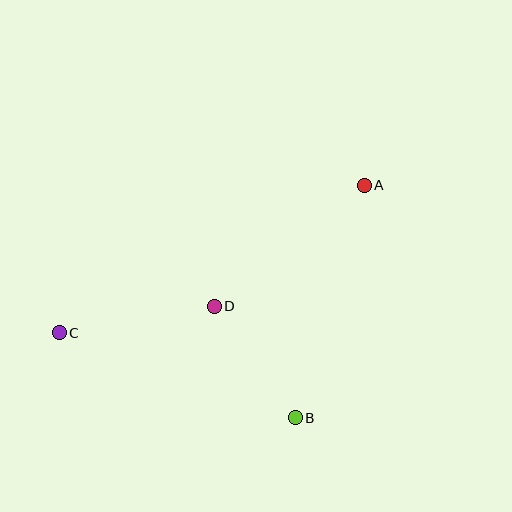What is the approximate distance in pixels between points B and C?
The distance between B and C is approximately 251 pixels.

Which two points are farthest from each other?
Points A and C are farthest from each other.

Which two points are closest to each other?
Points B and D are closest to each other.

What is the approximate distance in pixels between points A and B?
The distance between A and B is approximately 242 pixels.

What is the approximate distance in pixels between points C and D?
The distance between C and D is approximately 158 pixels.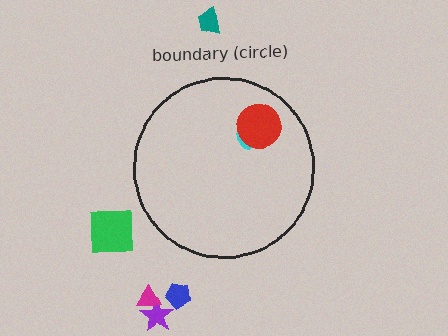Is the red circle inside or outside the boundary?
Inside.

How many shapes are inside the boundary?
2 inside, 5 outside.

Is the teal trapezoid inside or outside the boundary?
Outside.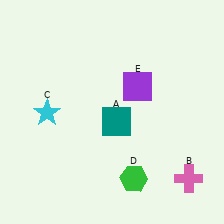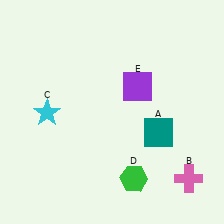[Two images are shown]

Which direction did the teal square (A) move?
The teal square (A) moved right.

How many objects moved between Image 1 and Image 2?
1 object moved between the two images.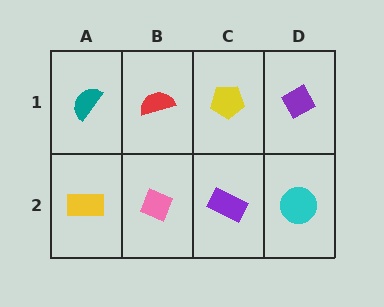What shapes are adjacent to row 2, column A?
A teal semicircle (row 1, column A), a pink diamond (row 2, column B).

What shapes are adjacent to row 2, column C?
A yellow pentagon (row 1, column C), a pink diamond (row 2, column B), a cyan circle (row 2, column D).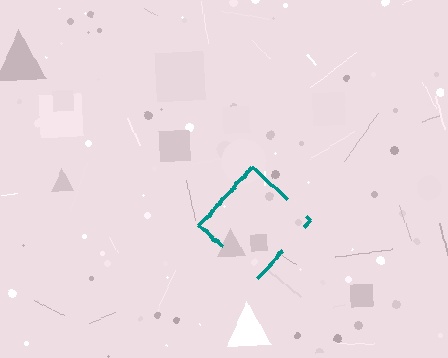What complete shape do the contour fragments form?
The contour fragments form a diamond.